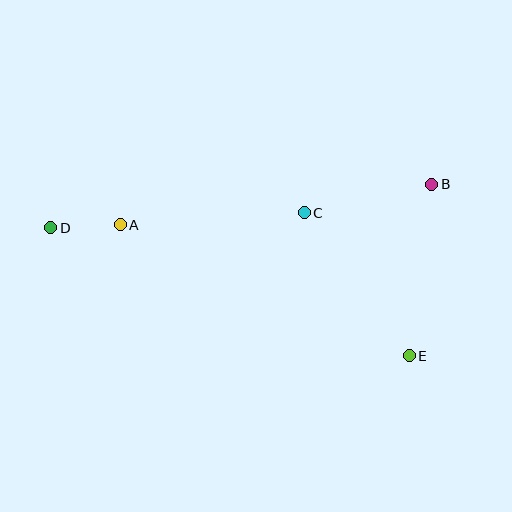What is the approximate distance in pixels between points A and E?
The distance between A and E is approximately 317 pixels.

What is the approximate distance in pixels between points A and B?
The distance between A and B is approximately 314 pixels.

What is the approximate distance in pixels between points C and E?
The distance between C and E is approximately 177 pixels.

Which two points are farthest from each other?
Points B and D are farthest from each other.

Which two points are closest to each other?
Points A and D are closest to each other.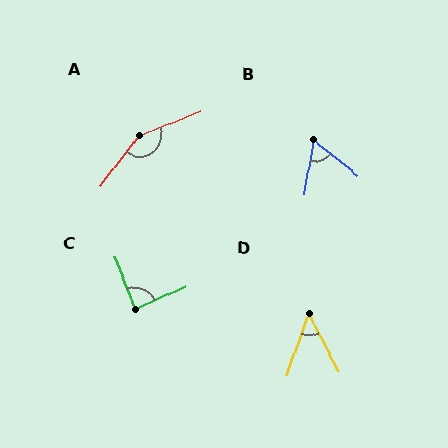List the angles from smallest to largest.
D (47°), B (60°), C (88°), A (149°).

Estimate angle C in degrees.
Approximately 88 degrees.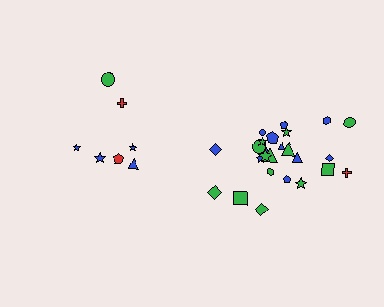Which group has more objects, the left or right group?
The right group.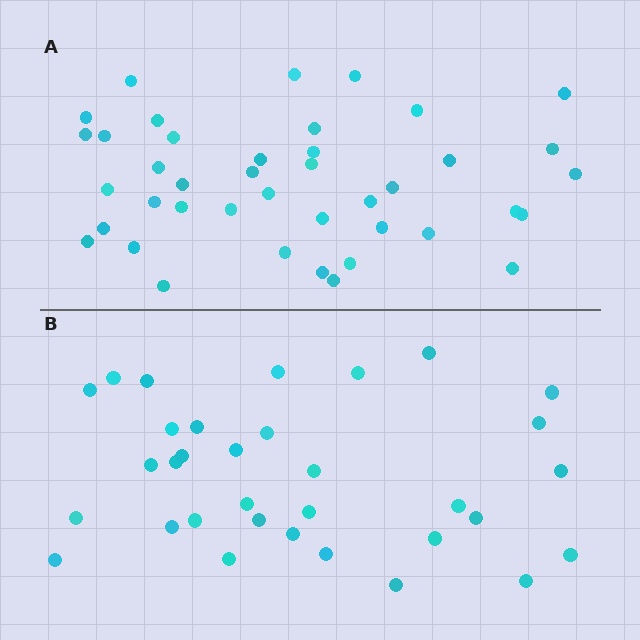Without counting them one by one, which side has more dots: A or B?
Region A (the top region) has more dots.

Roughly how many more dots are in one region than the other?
Region A has roughly 8 or so more dots than region B.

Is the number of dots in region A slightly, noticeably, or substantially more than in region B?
Region A has only slightly more — the two regions are fairly close. The ratio is roughly 1.2 to 1.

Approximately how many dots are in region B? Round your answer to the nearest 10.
About 30 dots. (The exact count is 33, which rounds to 30.)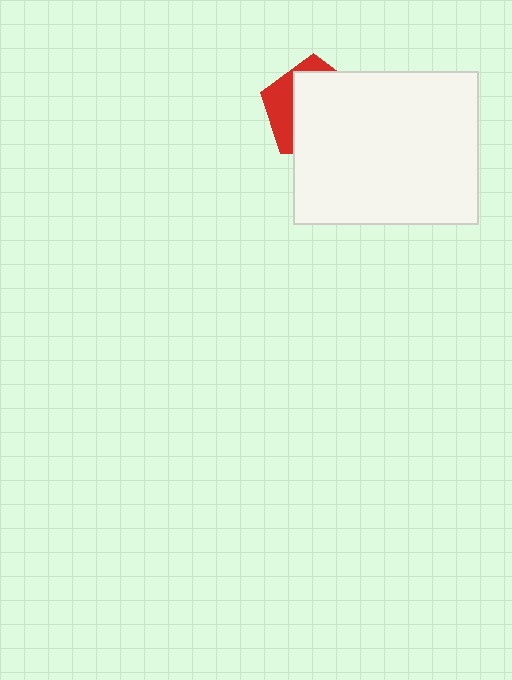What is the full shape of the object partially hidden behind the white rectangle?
The partially hidden object is a red pentagon.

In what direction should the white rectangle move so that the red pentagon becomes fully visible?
The white rectangle should move toward the lower-right. That is the shortest direction to clear the overlap and leave the red pentagon fully visible.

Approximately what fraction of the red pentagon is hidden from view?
Roughly 69% of the red pentagon is hidden behind the white rectangle.